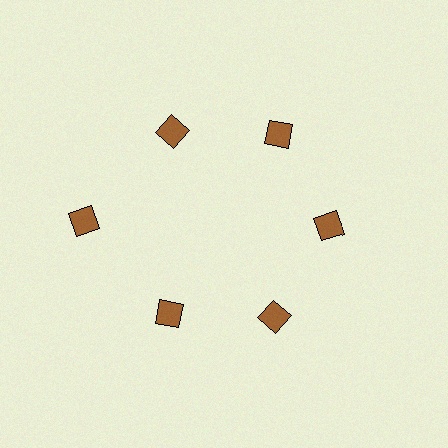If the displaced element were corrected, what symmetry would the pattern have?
It would have 6-fold rotational symmetry — the pattern would map onto itself every 60 degrees.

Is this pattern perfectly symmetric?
No. The 6 brown diamonds are arranged in a ring, but one element near the 9 o'clock position is pushed outward from the center, breaking the 6-fold rotational symmetry.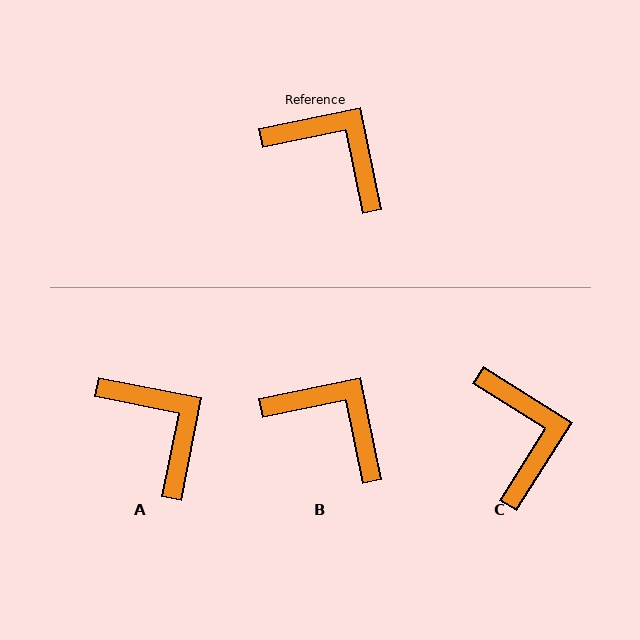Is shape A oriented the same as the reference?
No, it is off by about 23 degrees.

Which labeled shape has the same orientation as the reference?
B.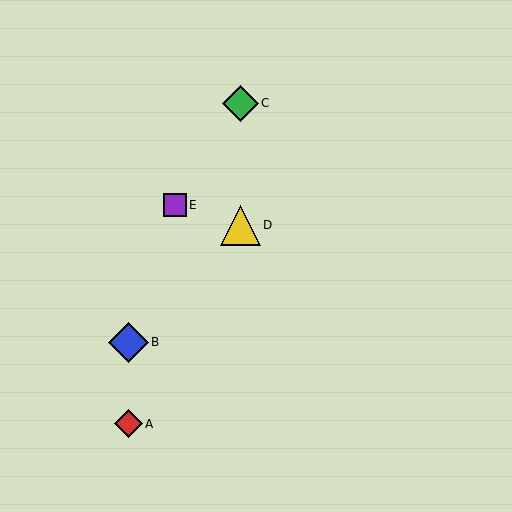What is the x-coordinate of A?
Object A is at x≈128.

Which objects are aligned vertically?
Objects C, D are aligned vertically.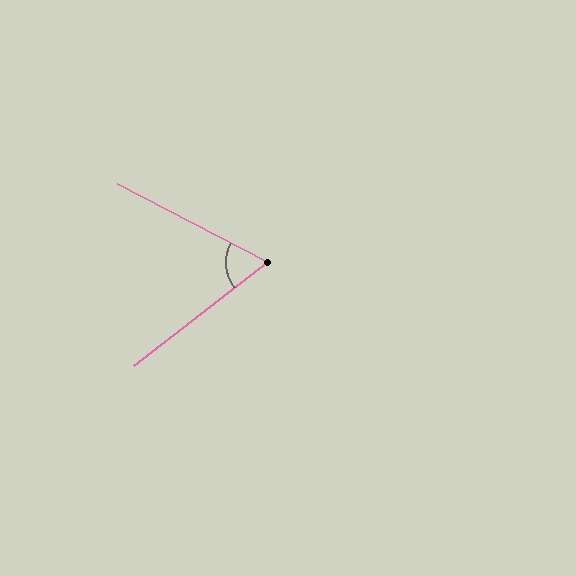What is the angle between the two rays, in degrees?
Approximately 66 degrees.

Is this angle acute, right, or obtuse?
It is acute.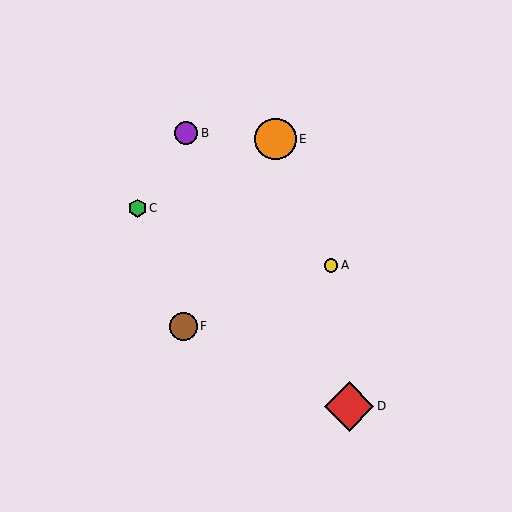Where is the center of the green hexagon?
The center of the green hexagon is at (137, 208).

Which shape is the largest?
The red diamond (labeled D) is the largest.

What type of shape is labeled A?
Shape A is a yellow circle.